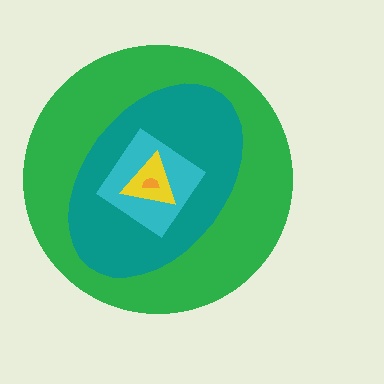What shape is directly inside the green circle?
The teal ellipse.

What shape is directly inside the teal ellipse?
The cyan diamond.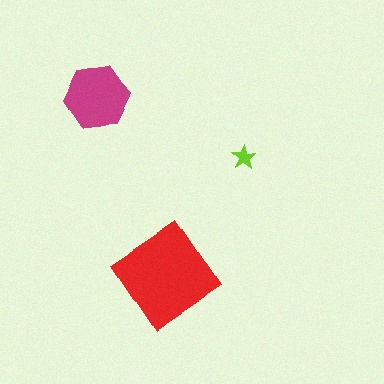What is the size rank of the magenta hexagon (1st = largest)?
2nd.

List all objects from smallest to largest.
The lime star, the magenta hexagon, the red diamond.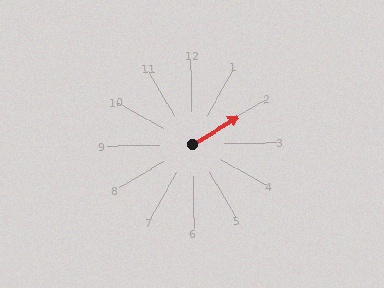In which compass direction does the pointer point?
Northeast.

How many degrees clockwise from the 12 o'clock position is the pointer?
Approximately 60 degrees.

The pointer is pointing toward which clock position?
Roughly 2 o'clock.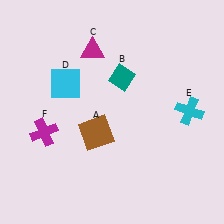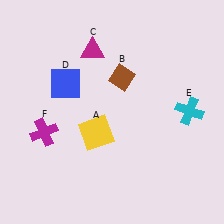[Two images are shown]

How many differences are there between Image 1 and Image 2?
There are 3 differences between the two images.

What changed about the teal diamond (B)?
In Image 1, B is teal. In Image 2, it changed to brown.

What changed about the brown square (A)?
In Image 1, A is brown. In Image 2, it changed to yellow.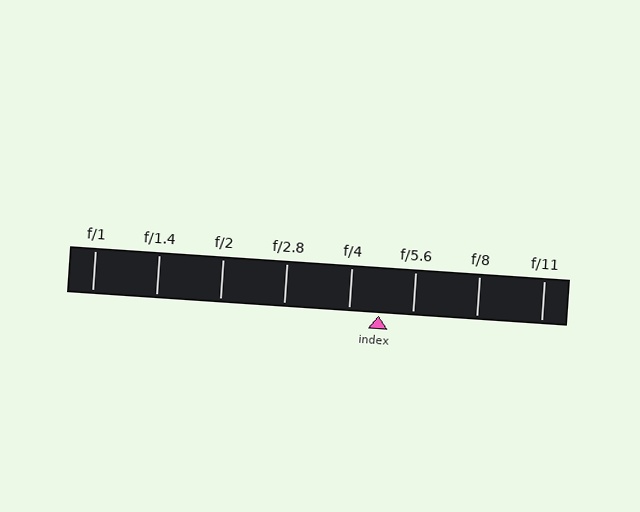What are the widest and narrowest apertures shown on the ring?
The widest aperture shown is f/1 and the narrowest is f/11.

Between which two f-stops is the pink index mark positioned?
The index mark is between f/4 and f/5.6.